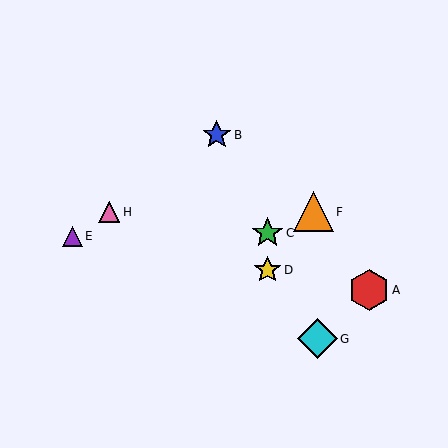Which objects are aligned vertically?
Objects C, D are aligned vertically.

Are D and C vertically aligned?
Yes, both are at x≈268.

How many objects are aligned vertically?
2 objects (C, D) are aligned vertically.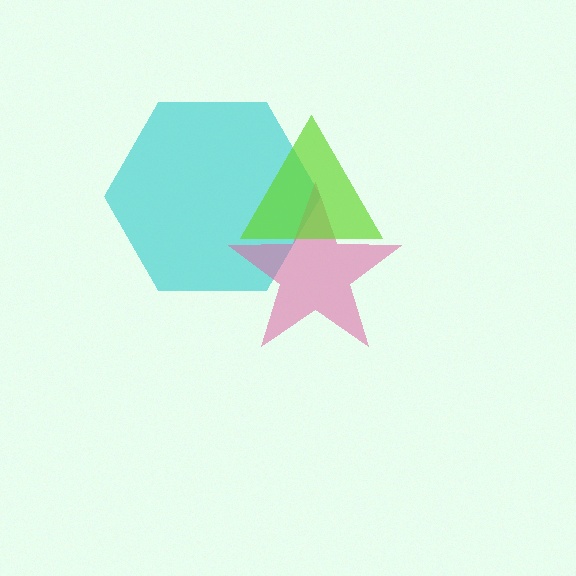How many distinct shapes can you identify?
There are 3 distinct shapes: a cyan hexagon, a pink star, a lime triangle.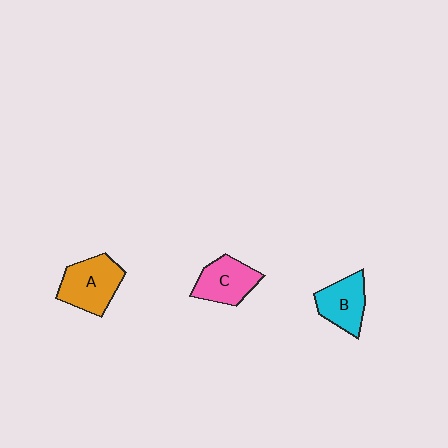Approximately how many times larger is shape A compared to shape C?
Approximately 1.2 times.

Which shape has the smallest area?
Shape B (cyan).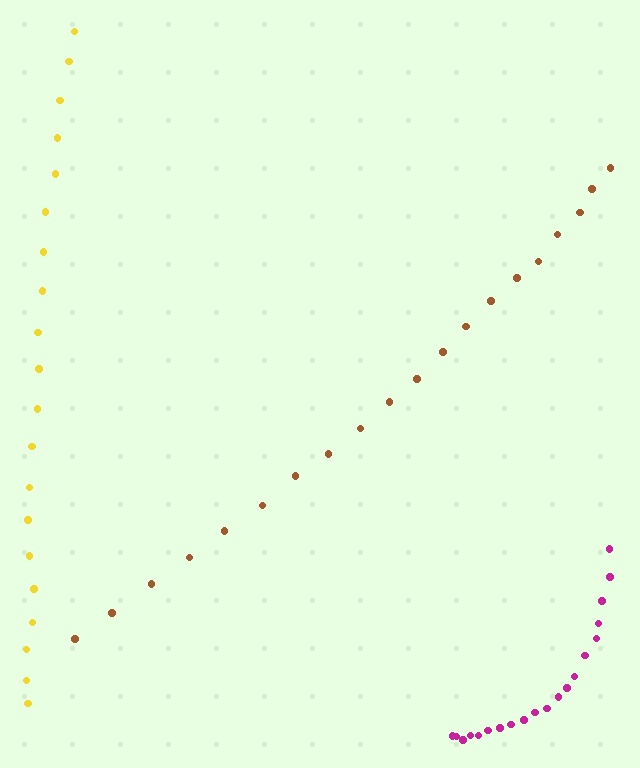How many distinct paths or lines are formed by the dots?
There are 3 distinct paths.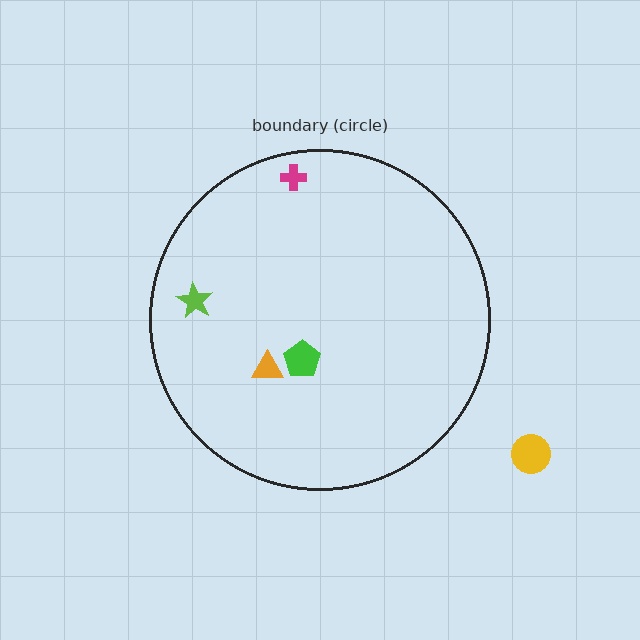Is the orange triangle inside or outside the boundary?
Inside.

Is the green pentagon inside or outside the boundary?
Inside.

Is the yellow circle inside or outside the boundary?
Outside.